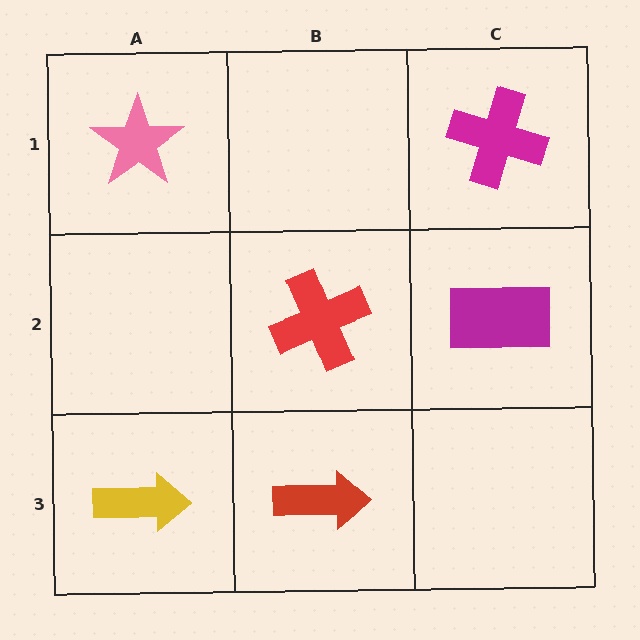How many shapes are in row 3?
2 shapes.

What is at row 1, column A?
A pink star.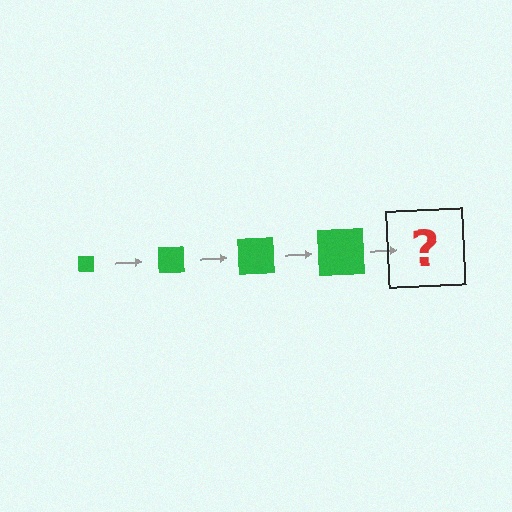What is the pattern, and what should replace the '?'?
The pattern is that the square gets progressively larger each step. The '?' should be a green square, larger than the previous one.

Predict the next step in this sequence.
The next step is a green square, larger than the previous one.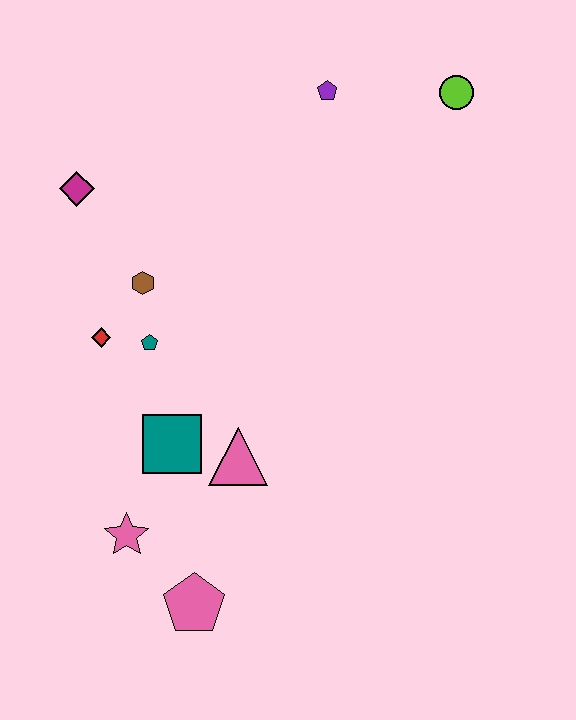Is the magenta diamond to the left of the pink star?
Yes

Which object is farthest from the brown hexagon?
The lime circle is farthest from the brown hexagon.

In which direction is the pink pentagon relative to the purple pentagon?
The pink pentagon is below the purple pentagon.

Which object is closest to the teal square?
The pink triangle is closest to the teal square.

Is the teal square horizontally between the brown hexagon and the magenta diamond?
No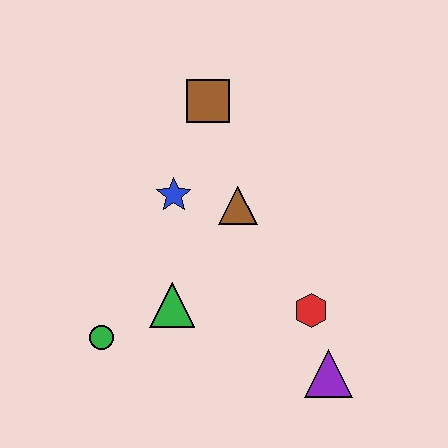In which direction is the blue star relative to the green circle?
The blue star is above the green circle.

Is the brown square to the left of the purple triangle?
Yes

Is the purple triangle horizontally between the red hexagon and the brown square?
No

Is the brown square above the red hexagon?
Yes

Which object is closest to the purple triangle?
The red hexagon is closest to the purple triangle.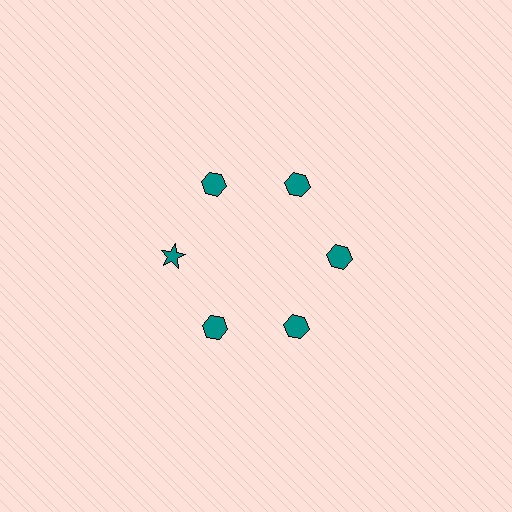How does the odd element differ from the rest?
It has a different shape: star instead of hexagon.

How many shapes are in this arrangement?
There are 6 shapes arranged in a ring pattern.